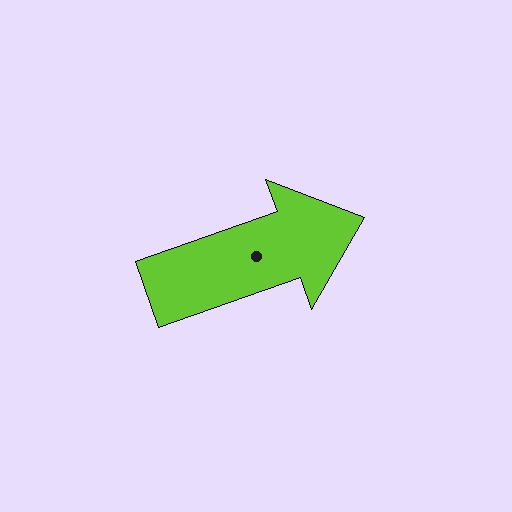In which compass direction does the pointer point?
East.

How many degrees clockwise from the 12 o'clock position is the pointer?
Approximately 70 degrees.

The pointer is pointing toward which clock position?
Roughly 2 o'clock.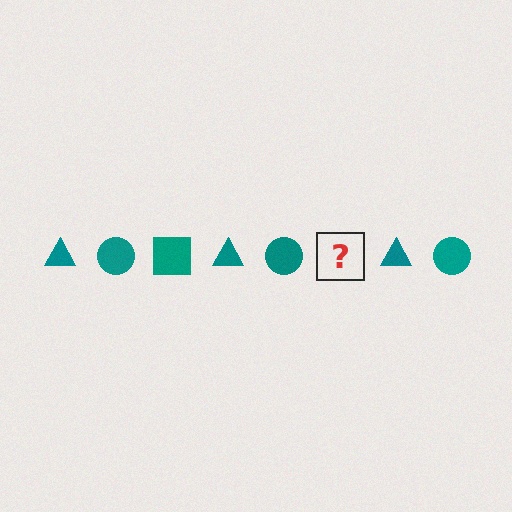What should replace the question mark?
The question mark should be replaced with a teal square.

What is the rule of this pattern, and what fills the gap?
The rule is that the pattern cycles through triangle, circle, square shapes in teal. The gap should be filled with a teal square.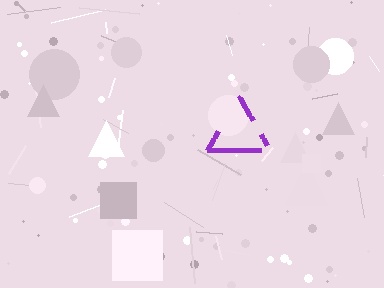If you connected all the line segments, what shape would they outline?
They would outline a triangle.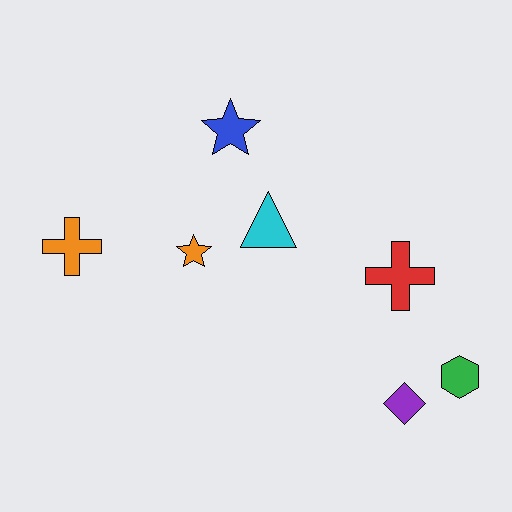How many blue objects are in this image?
There is 1 blue object.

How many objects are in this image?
There are 7 objects.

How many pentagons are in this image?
There are no pentagons.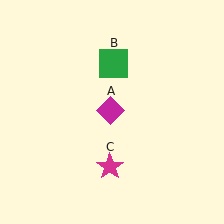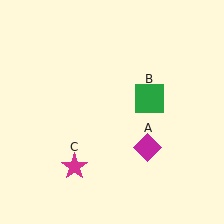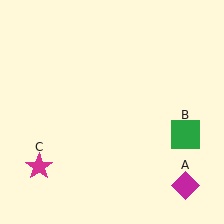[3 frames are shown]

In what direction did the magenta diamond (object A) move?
The magenta diamond (object A) moved down and to the right.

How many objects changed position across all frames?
3 objects changed position: magenta diamond (object A), green square (object B), magenta star (object C).